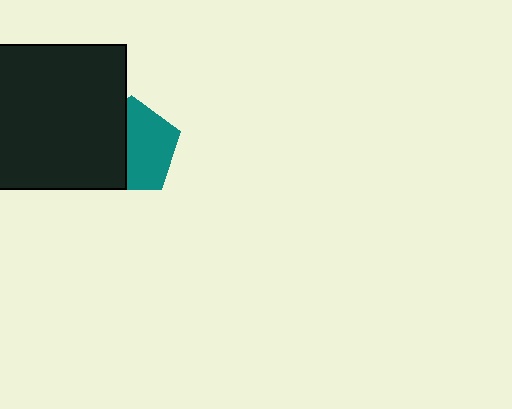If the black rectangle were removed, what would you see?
You would see the complete teal pentagon.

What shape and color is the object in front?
The object in front is a black rectangle.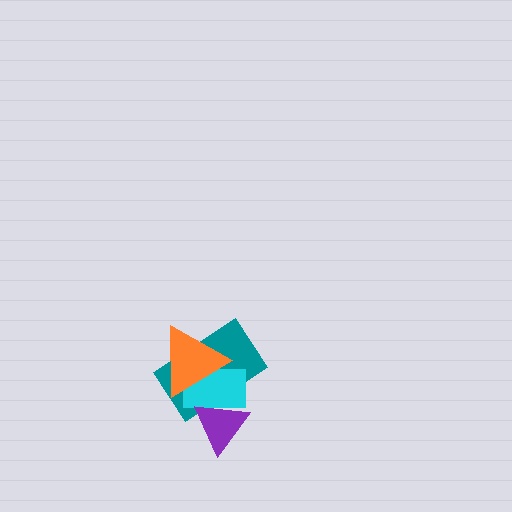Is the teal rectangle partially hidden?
Yes, it is partially covered by another shape.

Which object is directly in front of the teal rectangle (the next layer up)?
The cyan rectangle is directly in front of the teal rectangle.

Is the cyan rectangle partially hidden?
Yes, it is partially covered by another shape.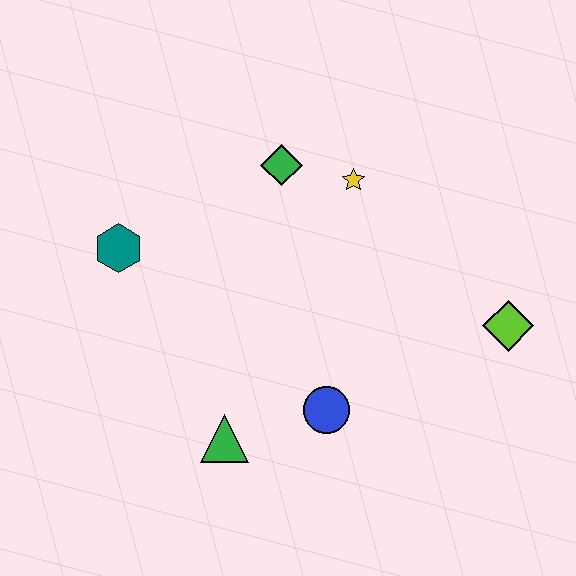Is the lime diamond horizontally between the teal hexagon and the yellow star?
No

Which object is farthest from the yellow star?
The green triangle is farthest from the yellow star.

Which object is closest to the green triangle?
The blue circle is closest to the green triangle.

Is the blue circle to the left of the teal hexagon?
No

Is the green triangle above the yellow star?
No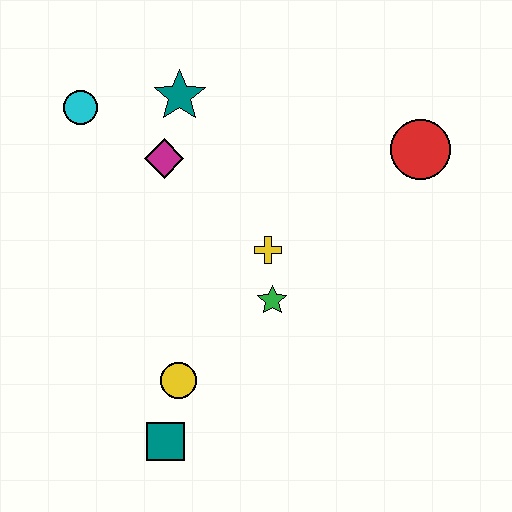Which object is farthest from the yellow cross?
The cyan circle is farthest from the yellow cross.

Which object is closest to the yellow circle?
The teal square is closest to the yellow circle.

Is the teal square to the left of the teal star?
Yes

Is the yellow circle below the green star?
Yes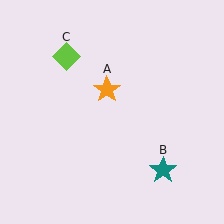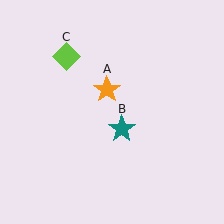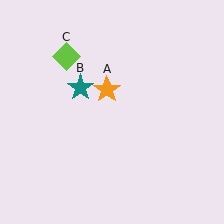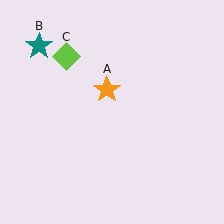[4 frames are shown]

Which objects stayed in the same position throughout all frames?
Orange star (object A) and lime diamond (object C) remained stationary.